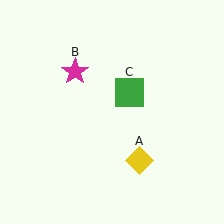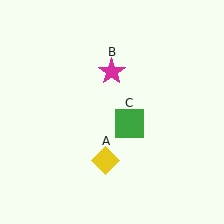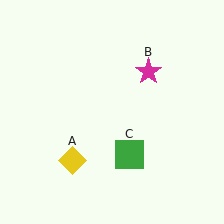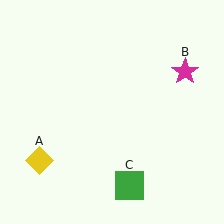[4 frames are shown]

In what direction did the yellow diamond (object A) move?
The yellow diamond (object A) moved left.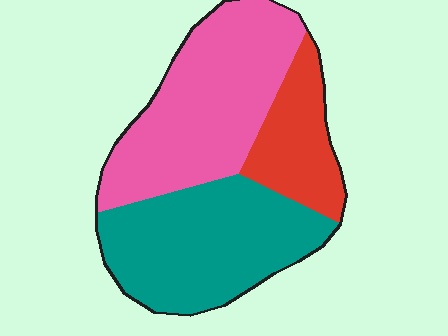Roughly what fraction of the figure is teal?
Teal covers roughly 40% of the figure.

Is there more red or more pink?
Pink.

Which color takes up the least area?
Red, at roughly 20%.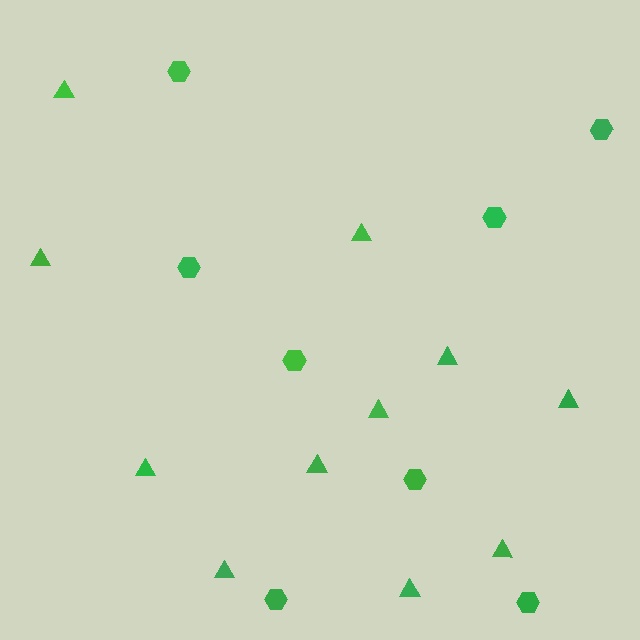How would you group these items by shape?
There are 2 groups: one group of hexagons (8) and one group of triangles (11).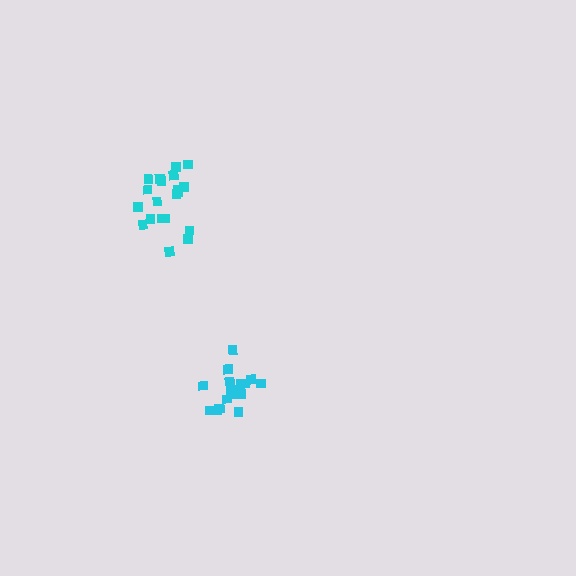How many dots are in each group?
Group 1: 20 dots, Group 2: 16 dots (36 total).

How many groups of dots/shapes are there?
There are 2 groups.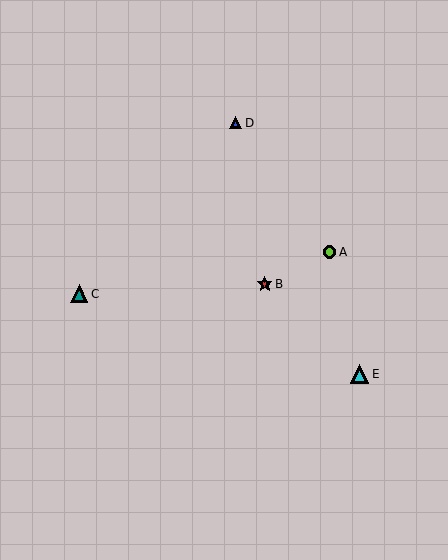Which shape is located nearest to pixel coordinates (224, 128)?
The blue triangle (labeled D) at (236, 123) is nearest to that location.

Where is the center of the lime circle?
The center of the lime circle is at (330, 252).